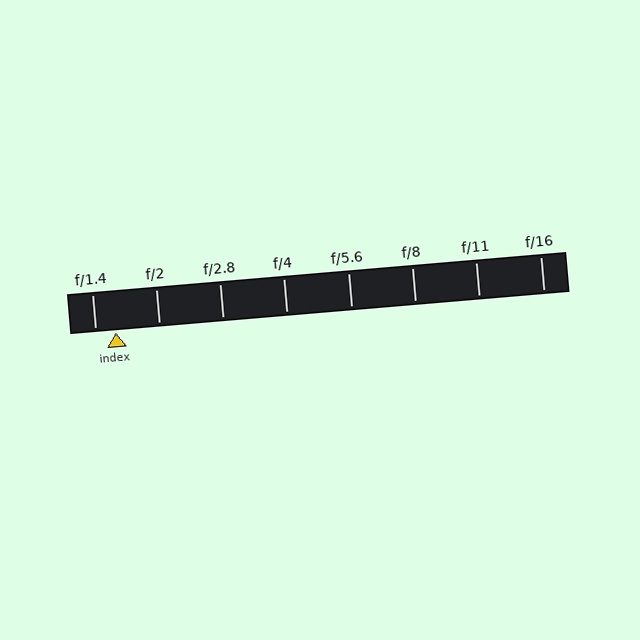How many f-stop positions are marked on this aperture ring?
There are 8 f-stop positions marked.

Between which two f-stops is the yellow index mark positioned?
The index mark is between f/1.4 and f/2.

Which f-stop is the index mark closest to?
The index mark is closest to f/1.4.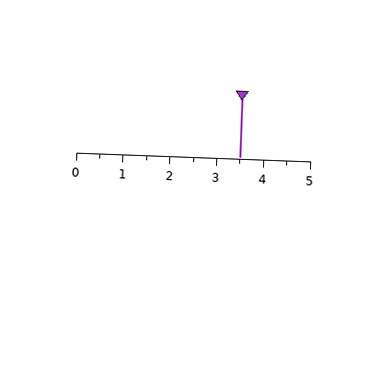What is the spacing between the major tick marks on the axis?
The major ticks are spaced 1 apart.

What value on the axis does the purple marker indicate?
The marker indicates approximately 3.5.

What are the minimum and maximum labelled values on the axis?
The axis runs from 0 to 5.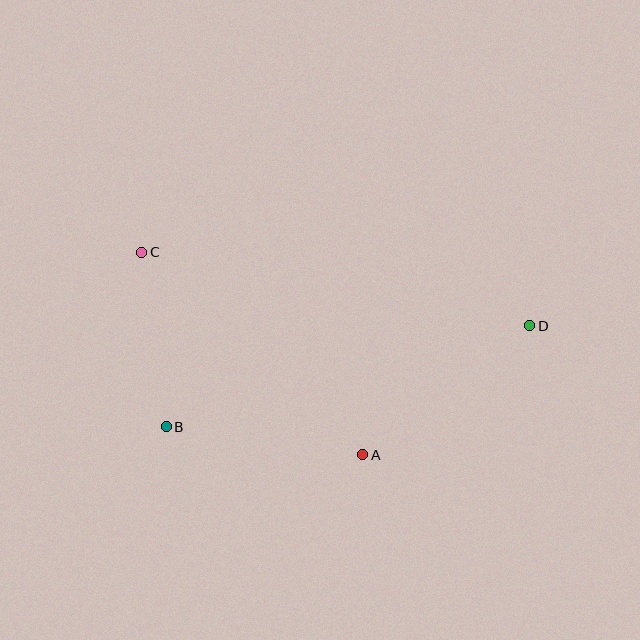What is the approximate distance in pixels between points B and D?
The distance between B and D is approximately 377 pixels.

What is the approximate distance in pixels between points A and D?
The distance between A and D is approximately 211 pixels.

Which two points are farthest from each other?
Points C and D are farthest from each other.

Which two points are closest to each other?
Points B and C are closest to each other.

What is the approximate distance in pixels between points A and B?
The distance between A and B is approximately 198 pixels.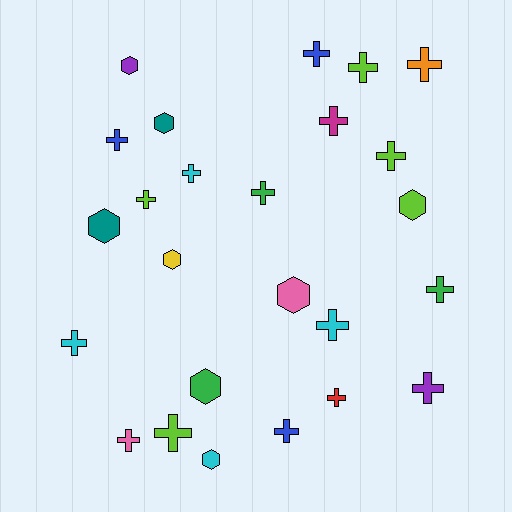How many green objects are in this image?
There are 3 green objects.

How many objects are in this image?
There are 25 objects.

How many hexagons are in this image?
There are 8 hexagons.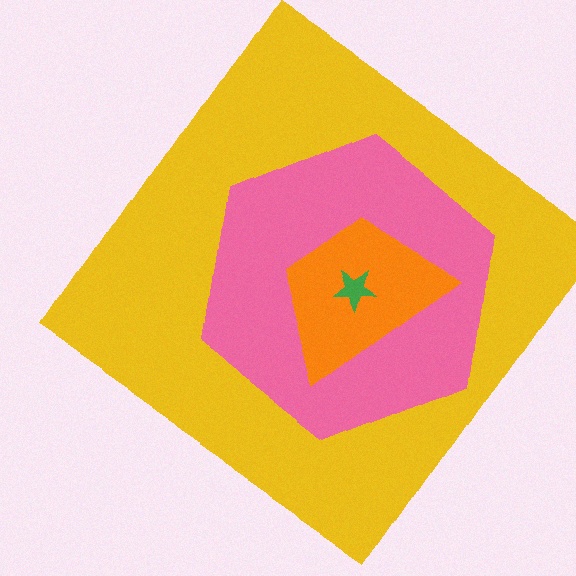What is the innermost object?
The green star.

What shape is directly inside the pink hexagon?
The orange trapezoid.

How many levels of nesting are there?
4.